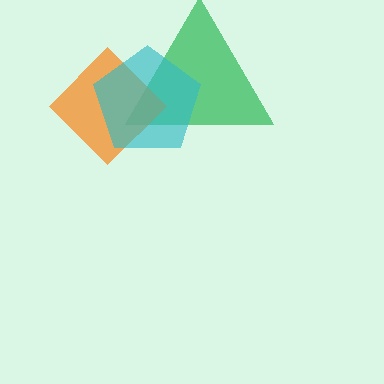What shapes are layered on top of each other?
The layered shapes are: a green triangle, an orange diamond, a cyan pentagon.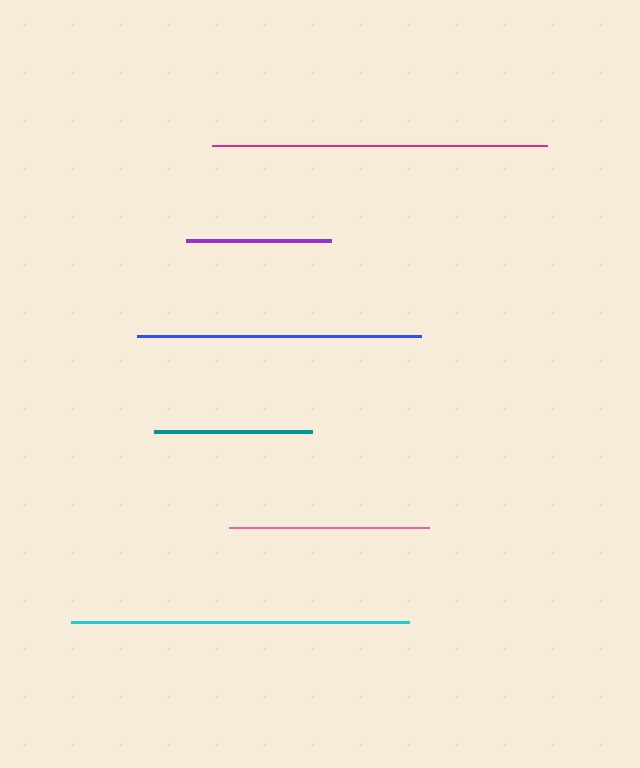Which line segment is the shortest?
The purple line is the shortest at approximately 145 pixels.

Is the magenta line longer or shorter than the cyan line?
The cyan line is longer than the magenta line.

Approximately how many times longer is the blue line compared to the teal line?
The blue line is approximately 1.8 times the length of the teal line.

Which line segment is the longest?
The cyan line is the longest at approximately 338 pixels.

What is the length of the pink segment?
The pink segment is approximately 200 pixels long.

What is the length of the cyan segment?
The cyan segment is approximately 338 pixels long.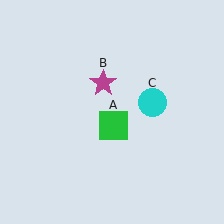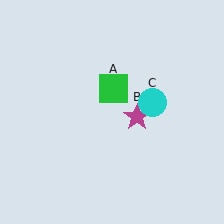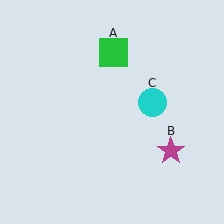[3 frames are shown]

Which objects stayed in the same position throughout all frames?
Cyan circle (object C) remained stationary.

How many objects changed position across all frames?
2 objects changed position: green square (object A), magenta star (object B).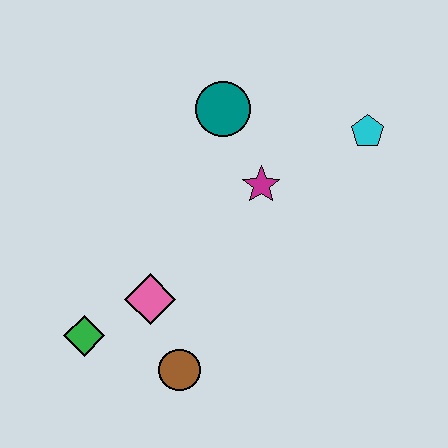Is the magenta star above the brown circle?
Yes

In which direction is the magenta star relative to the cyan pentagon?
The magenta star is to the left of the cyan pentagon.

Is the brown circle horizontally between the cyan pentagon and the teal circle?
No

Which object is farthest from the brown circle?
The cyan pentagon is farthest from the brown circle.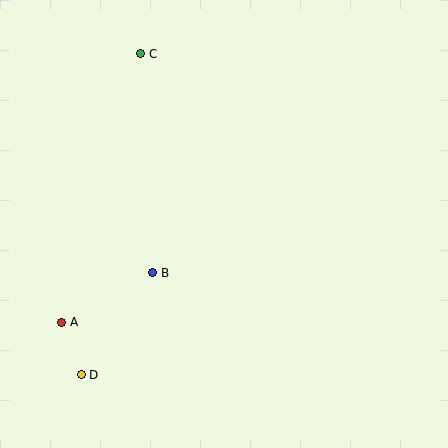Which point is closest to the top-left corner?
Point C is closest to the top-left corner.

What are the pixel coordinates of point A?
Point A is at (62, 322).